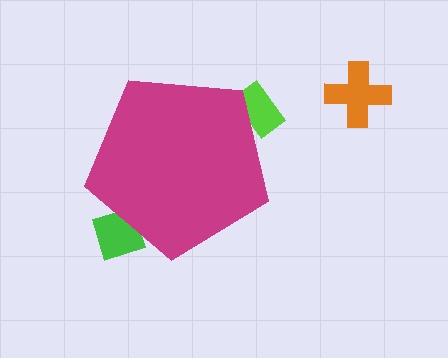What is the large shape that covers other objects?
A magenta pentagon.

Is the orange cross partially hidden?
No, the orange cross is fully visible.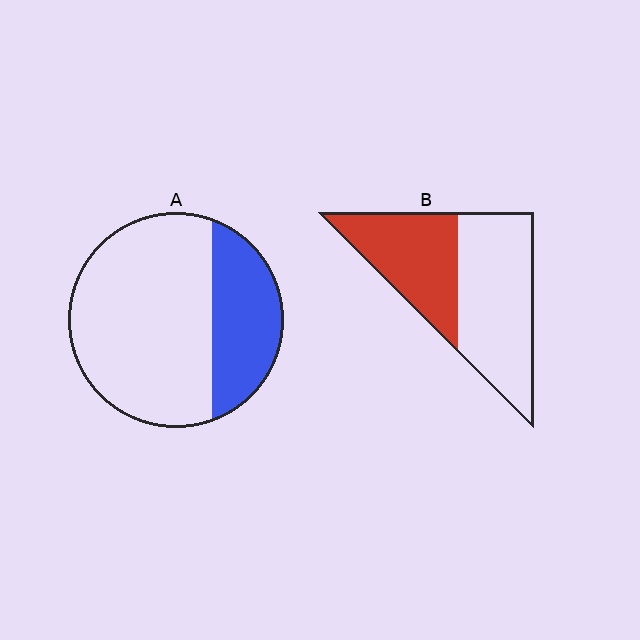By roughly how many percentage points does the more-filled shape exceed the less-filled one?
By roughly 15 percentage points (B over A).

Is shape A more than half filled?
No.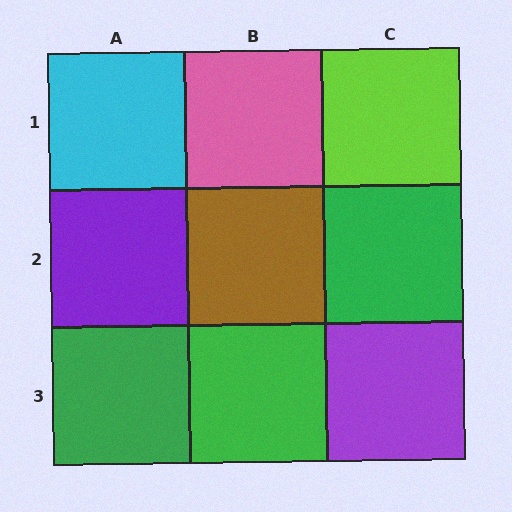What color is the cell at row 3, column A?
Green.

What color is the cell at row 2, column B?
Brown.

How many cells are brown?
1 cell is brown.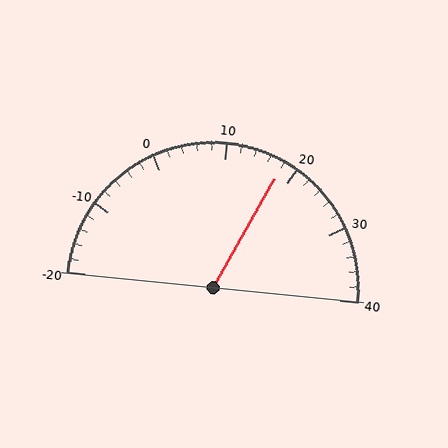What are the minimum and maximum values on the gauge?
The gauge ranges from -20 to 40.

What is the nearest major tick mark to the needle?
The nearest major tick mark is 20.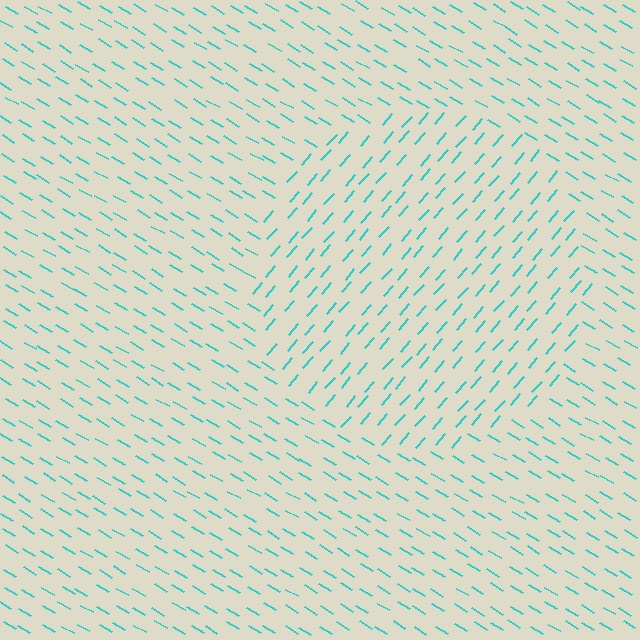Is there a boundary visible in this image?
Yes, there is a texture boundary formed by a change in line orientation.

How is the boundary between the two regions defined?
The boundary is defined purely by a change in line orientation (approximately 80 degrees difference). All lines are the same color and thickness.